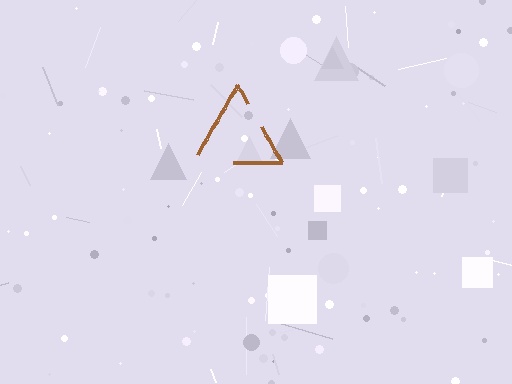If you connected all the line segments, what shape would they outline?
They would outline a triangle.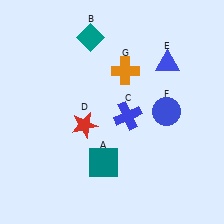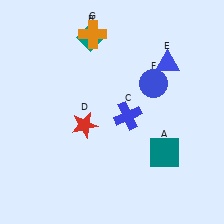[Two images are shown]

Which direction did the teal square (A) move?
The teal square (A) moved right.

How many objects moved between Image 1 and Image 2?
3 objects moved between the two images.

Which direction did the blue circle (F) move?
The blue circle (F) moved up.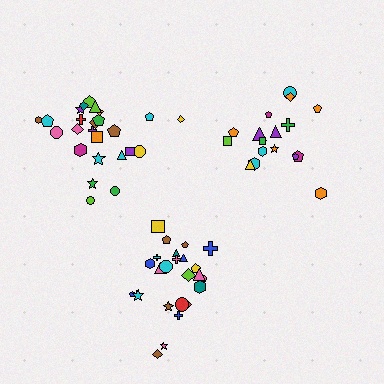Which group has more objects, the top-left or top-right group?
The top-left group.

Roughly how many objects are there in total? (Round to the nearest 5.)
Roughly 70 objects in total.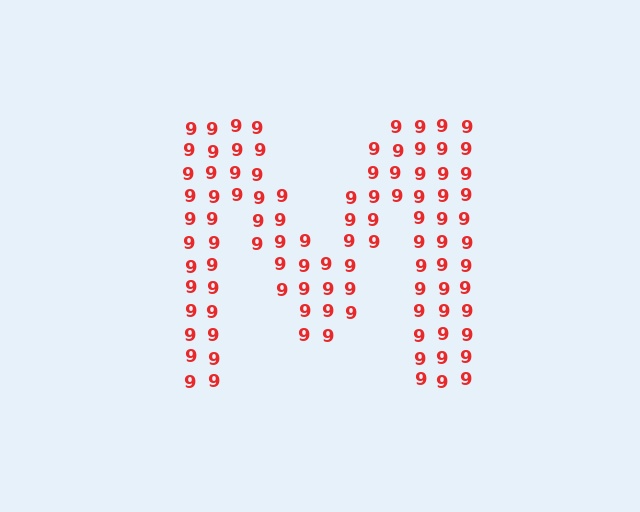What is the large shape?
The large shape is the letter M.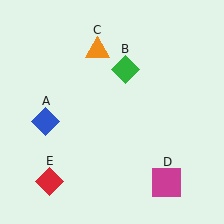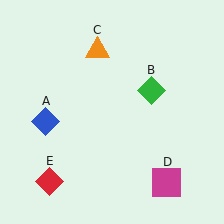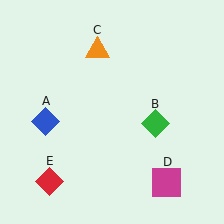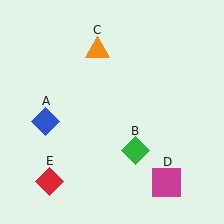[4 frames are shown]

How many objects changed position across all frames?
1 object changed position: green diamond (object B).